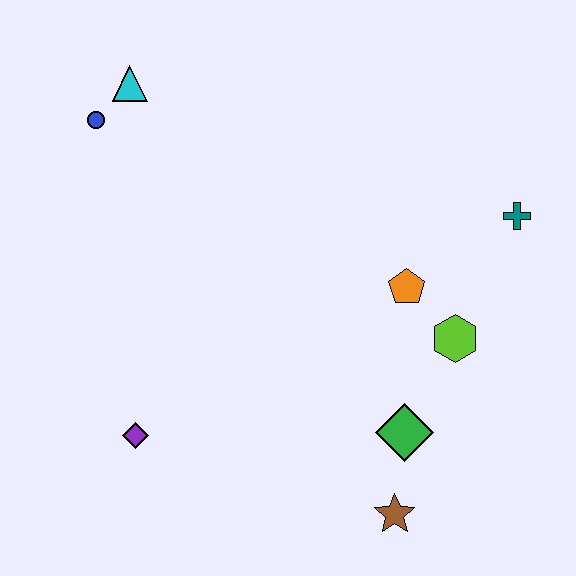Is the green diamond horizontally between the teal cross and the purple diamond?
Yes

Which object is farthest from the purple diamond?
The teal cross is farthest from the purple diamond.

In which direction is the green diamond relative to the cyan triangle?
The green diamond is below the cyan triangle.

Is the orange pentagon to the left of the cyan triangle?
No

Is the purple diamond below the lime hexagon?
Yes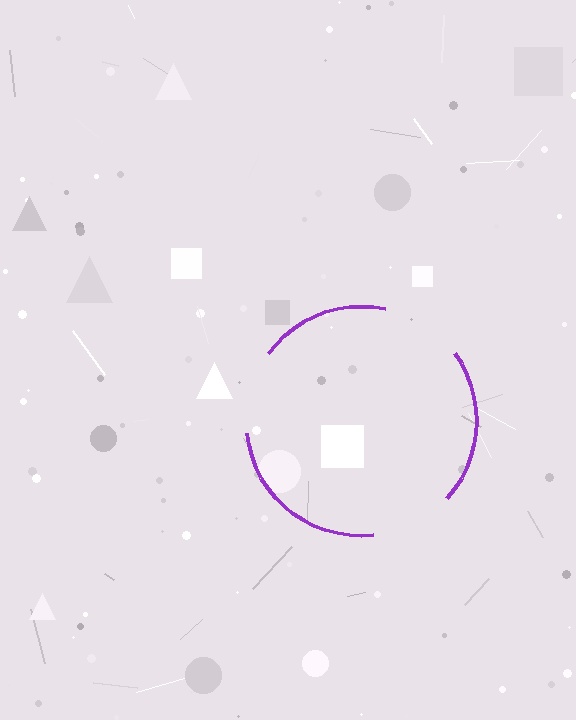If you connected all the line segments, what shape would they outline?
They would outline a circle.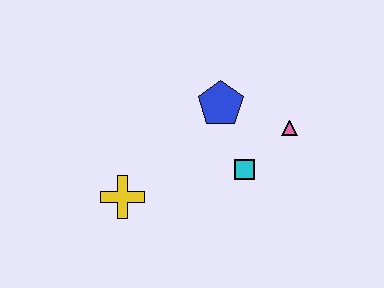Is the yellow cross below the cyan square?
Yes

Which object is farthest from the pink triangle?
The yellow cross is farthest from the pink triangle.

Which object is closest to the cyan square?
The pink triangle is closest to the cyan square.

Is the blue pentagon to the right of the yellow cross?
Yes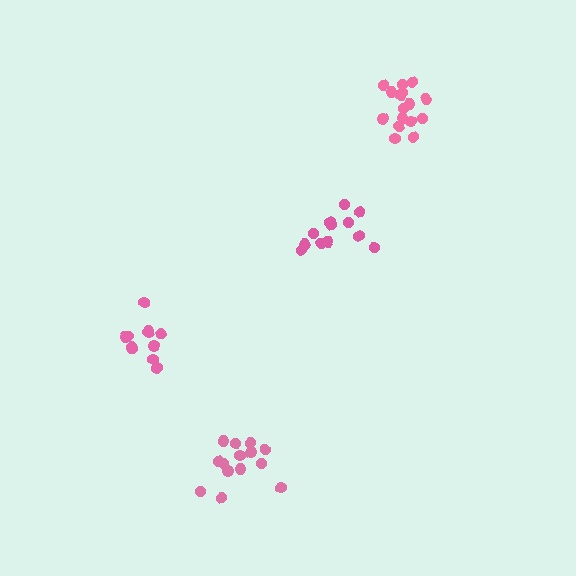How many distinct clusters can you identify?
There are 4 distinct clusters.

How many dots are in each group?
Group 1: 16 dots, Group 2: 12 dots, Group 3: 14 dots, Group 4: 11 dots (53 total).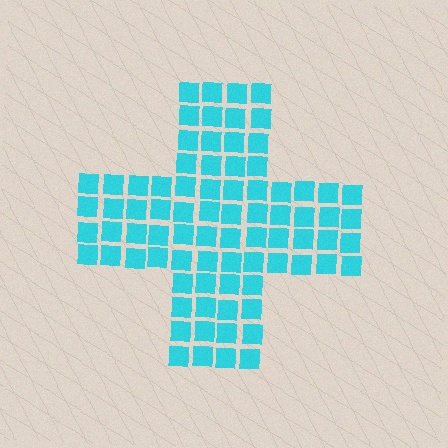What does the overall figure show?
The overall figure shows a cross.